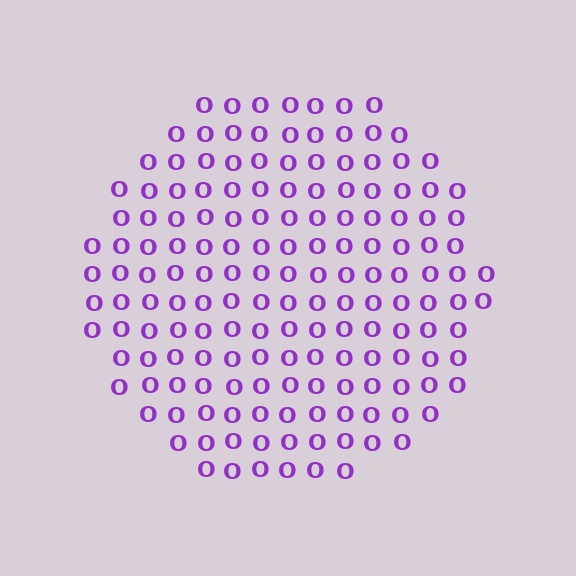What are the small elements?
The small elements are letter O's.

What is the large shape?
The large shape is a circle.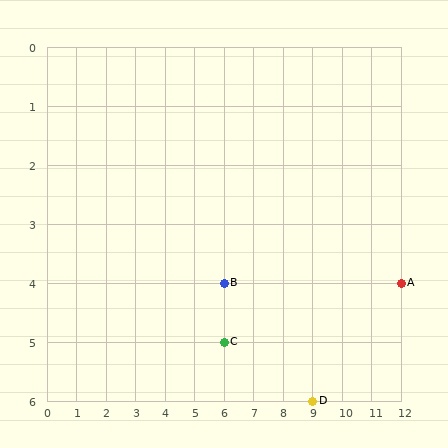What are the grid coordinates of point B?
Point B is at grid coordinates (6, 4).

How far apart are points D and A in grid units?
Points D and A are 3 columns and 2 rows apart (about 3.6 grid units diagonally).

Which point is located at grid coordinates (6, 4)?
Point B is at (6, 4).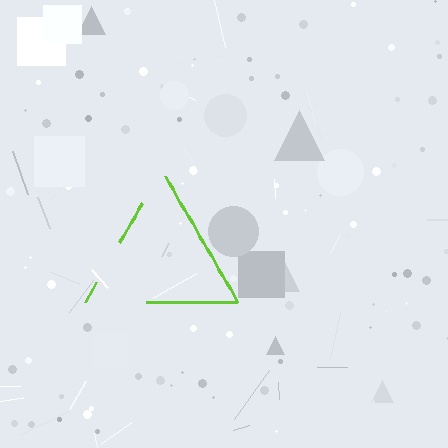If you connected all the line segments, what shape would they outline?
They would outline a triangle.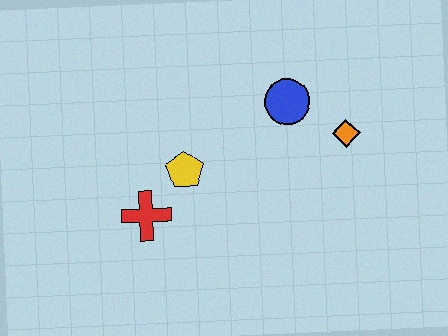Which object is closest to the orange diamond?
The blue circle is closest to the orange diamond.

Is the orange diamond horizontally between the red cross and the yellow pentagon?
No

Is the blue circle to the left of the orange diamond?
Yes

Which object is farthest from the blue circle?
The red cross is farthest from the blue circle.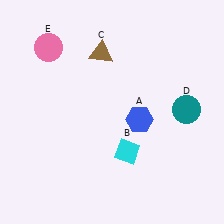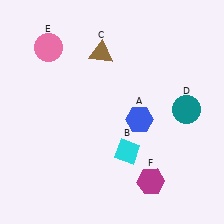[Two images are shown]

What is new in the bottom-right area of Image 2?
A magenta hexagon (F) was added in the bottom-right area of Image 2.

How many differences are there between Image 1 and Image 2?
There is 1 difference between the two images.